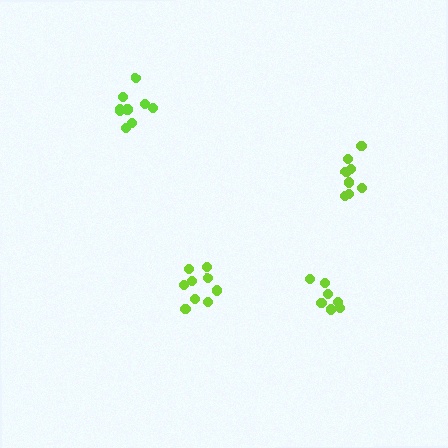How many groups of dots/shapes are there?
There are 4 groups.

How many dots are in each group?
Group 1: 7 dots, Group 2: 9 dots, Group 3: 9 dots, Group 4: 9 dots (34 total).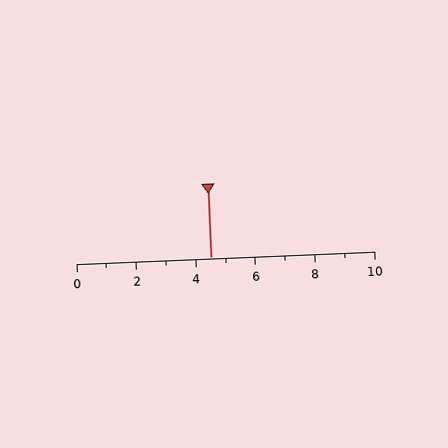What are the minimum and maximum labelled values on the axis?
The axis runs from 0 to 10.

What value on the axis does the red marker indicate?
The marker indicates approximately 4.5.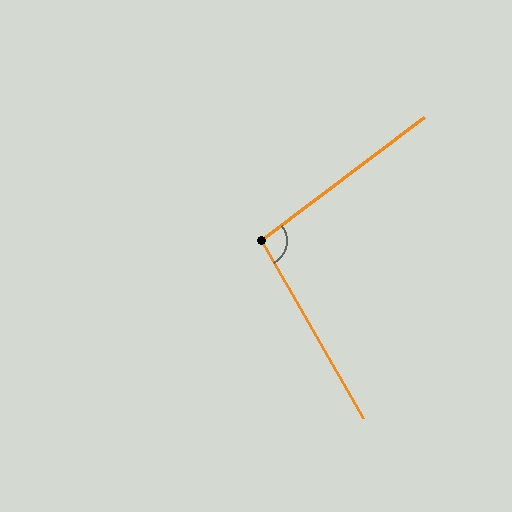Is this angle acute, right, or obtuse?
It is obtuse.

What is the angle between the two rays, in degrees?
Approximately 97 degrees.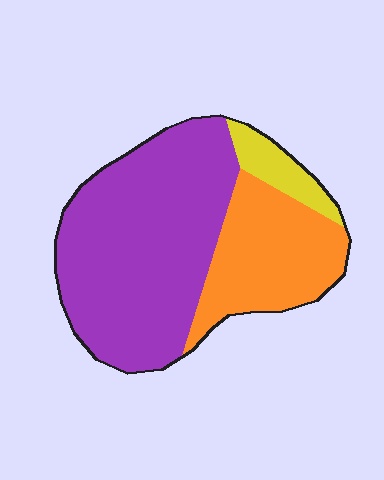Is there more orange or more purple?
Purple.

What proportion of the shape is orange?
Orange takes up between a sixth and a third of the shape.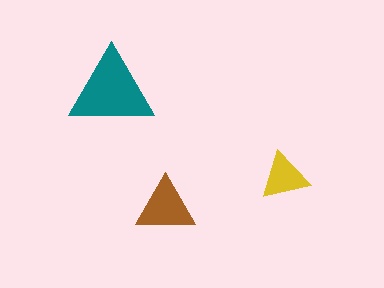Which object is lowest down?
The brown triangle is bottommost.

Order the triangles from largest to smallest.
the teal one, the brown one, the yellow one.